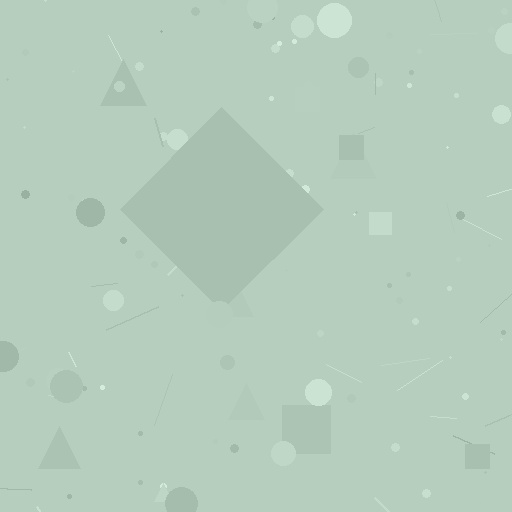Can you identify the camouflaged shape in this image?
The camouflaged shape is a diamond.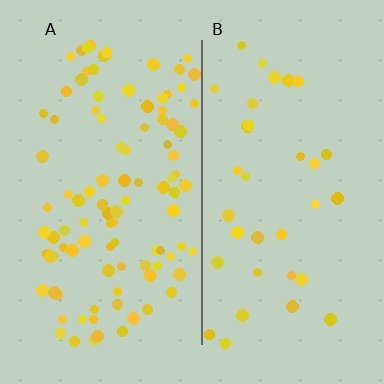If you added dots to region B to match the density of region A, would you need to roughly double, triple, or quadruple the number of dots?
Approximately triple.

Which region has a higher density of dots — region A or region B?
A (the left).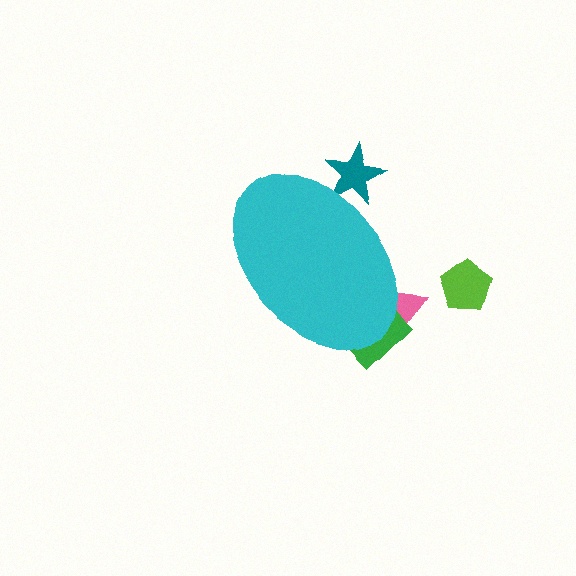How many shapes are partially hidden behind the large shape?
3 shapes are partially hidden.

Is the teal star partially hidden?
Yes, the teal star is partially hidden behind the cyan ellipse.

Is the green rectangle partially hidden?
Yes, the green rectangle is partially hidden behind the cyan ellipse.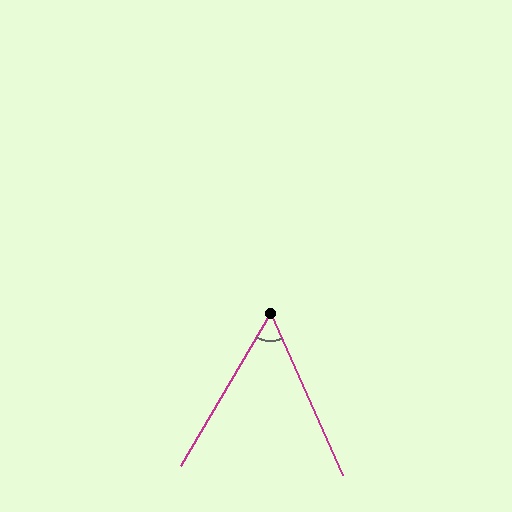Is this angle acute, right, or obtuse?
It is acute.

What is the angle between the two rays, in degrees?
Approximately 54 degrees.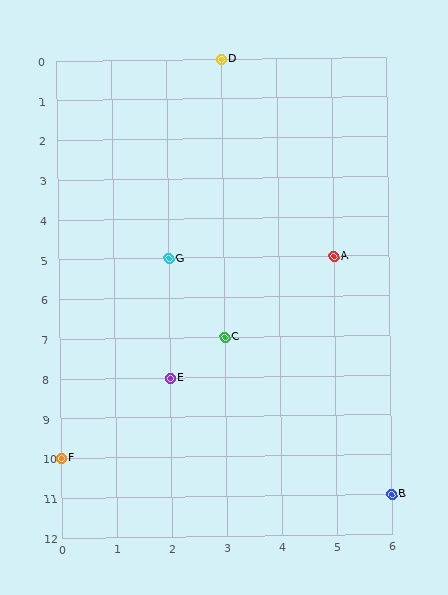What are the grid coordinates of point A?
Point A is at grid coordinates (5, 5).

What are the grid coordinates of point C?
Point C is at grid coordinates (3, 7).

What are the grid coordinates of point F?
Point F is at grid coordinates (0, 10).